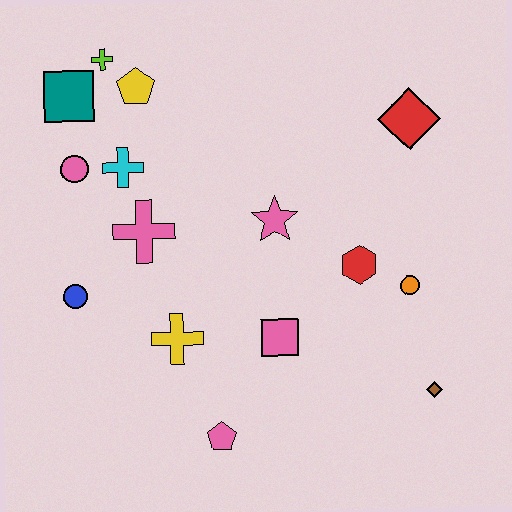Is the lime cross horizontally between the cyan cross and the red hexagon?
No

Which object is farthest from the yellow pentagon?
The brown diamond is farthest from the yellow pentagon.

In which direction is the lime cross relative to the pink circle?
The lime cross is above the pink circle.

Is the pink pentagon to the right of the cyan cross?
Yes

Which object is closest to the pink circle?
The cyan cross is closest to the pink circle.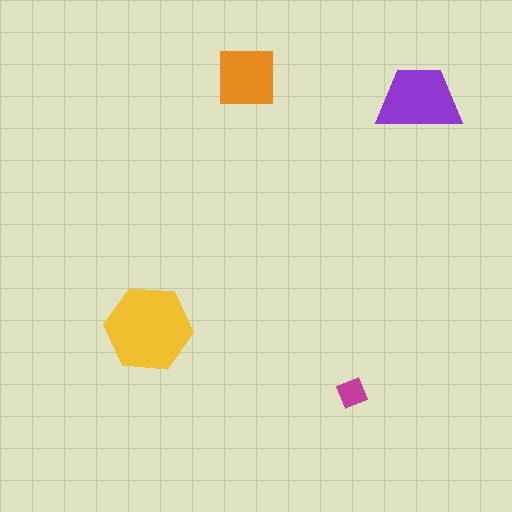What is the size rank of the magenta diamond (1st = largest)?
4th.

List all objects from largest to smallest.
The yellow hexagon, the purple trapezoid, the orange square, the magenta diamond.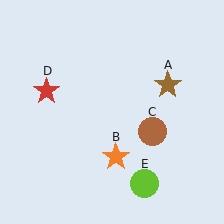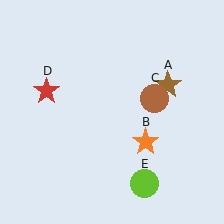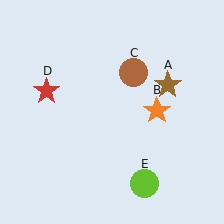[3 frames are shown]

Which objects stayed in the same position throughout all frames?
Brown star (object A) and red star (object D) and lime circle (object E) remained stationary.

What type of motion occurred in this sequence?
The orange star (object B), brown circle (object C) rotated counterclockwise around the center of the scene.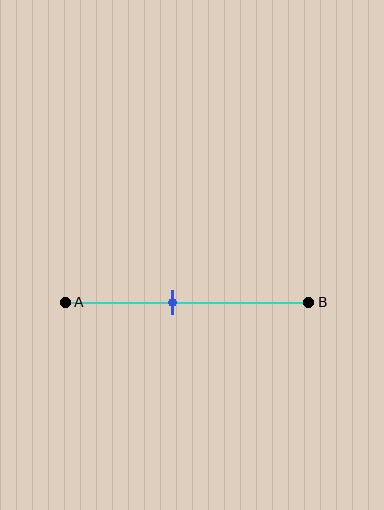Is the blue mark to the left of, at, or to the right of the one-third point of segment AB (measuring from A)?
The blue mark is to the right of the one-third point of segment AB.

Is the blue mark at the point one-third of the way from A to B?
No, the mark is at about 45% from A, not at the 33% one-third point.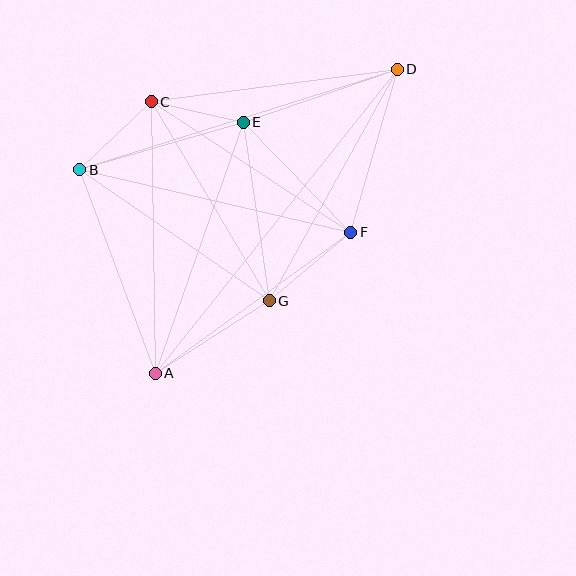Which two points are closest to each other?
Points C and E are closest to each other.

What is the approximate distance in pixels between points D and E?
The distance between D and E is approximately 163 pixels.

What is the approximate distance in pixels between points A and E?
The distance between A and E is approximately 266 pixels.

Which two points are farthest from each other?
Points A and D are farthest from each other.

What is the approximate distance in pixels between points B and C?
The distance between B and C is approximately 99 pixels.